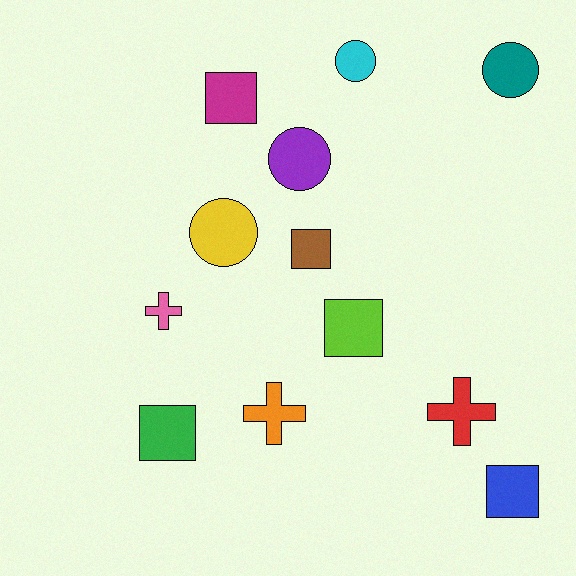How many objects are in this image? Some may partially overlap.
There are 12 objects.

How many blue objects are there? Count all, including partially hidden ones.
There is 1 blue object.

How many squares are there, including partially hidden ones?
There are 5 squares.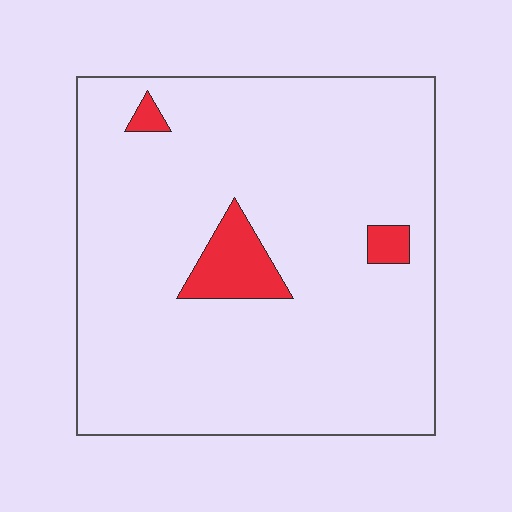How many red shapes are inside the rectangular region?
3.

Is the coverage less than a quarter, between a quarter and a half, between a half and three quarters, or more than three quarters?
Less than a quarter.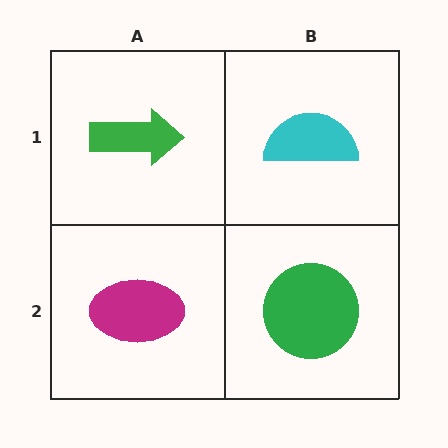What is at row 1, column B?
A cyan semicircle.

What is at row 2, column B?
A green circle.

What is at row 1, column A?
A green arrow.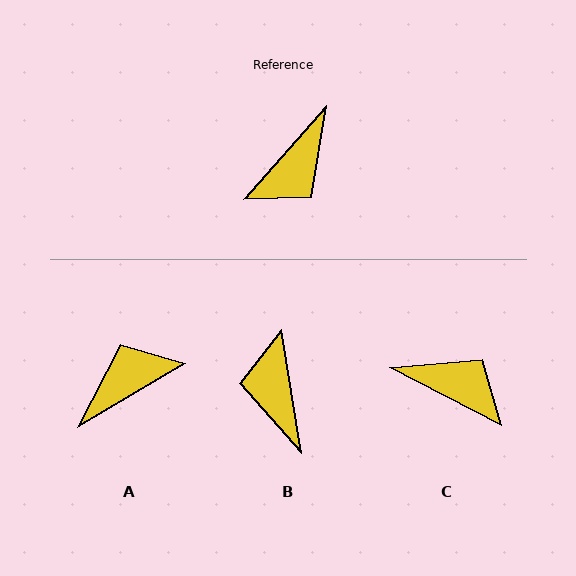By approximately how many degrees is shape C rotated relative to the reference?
Approximately 104 degrees counter-clockwise.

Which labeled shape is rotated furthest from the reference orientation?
A, about 162 degrees away.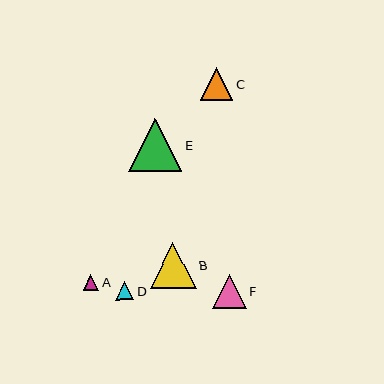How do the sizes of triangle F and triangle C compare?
Triangle F and triangle C are approximately the same size.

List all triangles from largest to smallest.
From largest to smallest: E, B, F, C, D, A.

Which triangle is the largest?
Triangle E is the largest with a size of approximately 53 pixels.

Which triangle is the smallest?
Triangle A is the smallest with a size of approximately 15 pixels.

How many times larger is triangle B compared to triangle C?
Triangle B is approximately 1.4 times the size of triangle C.